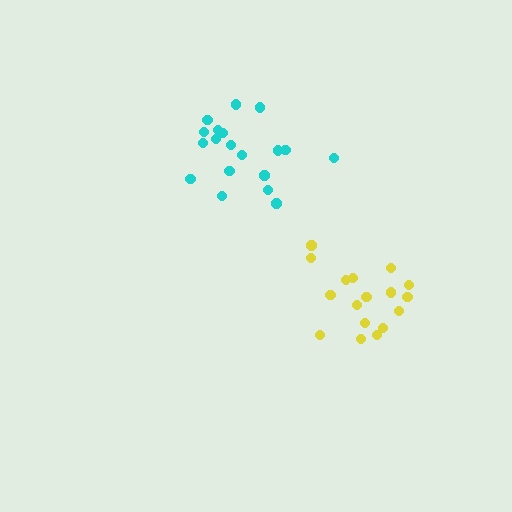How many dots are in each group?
Group 1: 17 dots, Group 2: 19 dots (36 total).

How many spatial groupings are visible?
There are 2 spatial groupings.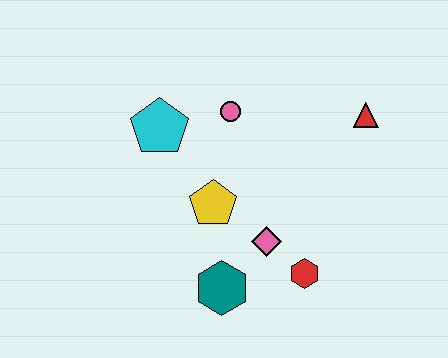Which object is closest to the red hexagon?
The pink diamond is closest to the red hexagon.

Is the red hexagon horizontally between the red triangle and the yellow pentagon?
Yes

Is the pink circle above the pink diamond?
Yes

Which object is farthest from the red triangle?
The teal hexagon is farthest from the red triangle.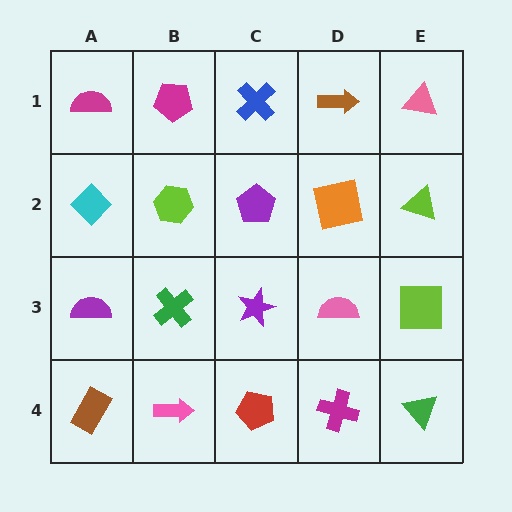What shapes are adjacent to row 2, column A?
A magenta semicircle (row 1, column A), a purple semicircle (row 3, column A), a lime hexagon (row 2, column B).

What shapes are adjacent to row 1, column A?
A cyan diamond (row 2, column A), a magenta pentagon (row 1, column B).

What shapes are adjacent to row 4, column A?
A purple semicircle (row 3, column A), a pink arrow (row 4, column B).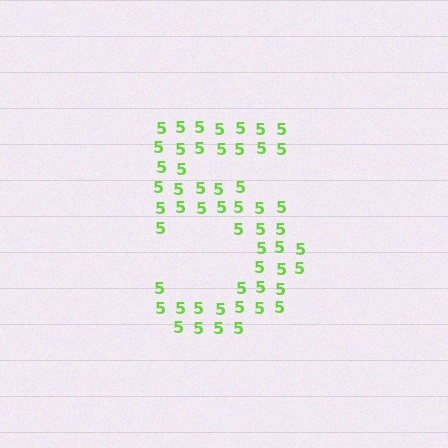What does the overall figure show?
The overall figure shows the digit 5.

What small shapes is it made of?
It is made of small digit 5's.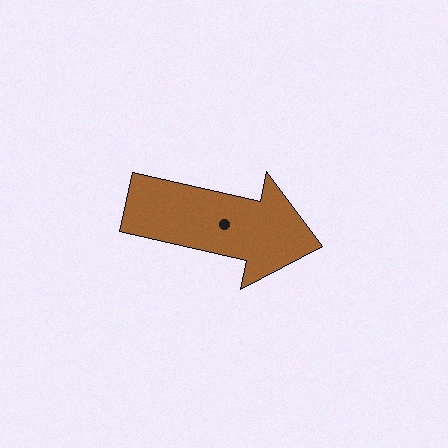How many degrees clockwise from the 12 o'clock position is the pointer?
Approximately 103 degrees.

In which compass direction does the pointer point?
East.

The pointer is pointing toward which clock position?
Roughly 3 o'clock.